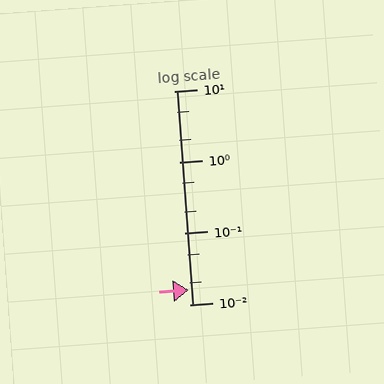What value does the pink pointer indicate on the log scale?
The pointer indicates approximately 0.016.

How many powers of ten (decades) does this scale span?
The scale spans 3 decades, from 0.01 to 10.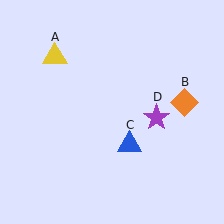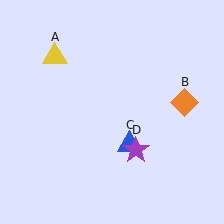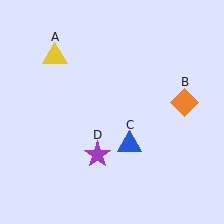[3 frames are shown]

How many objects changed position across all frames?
1 object changed position: purple star (object D).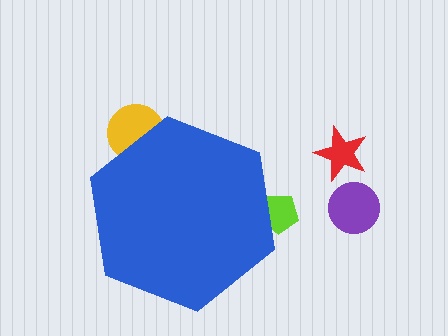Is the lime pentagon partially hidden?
Yes, the lime pentagon is partially hidden behind the blue hexagon.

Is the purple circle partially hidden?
No, the purple circle is fully visible.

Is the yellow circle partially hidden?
Yes, the yellow circle is partially hidden behind the blue hexagon.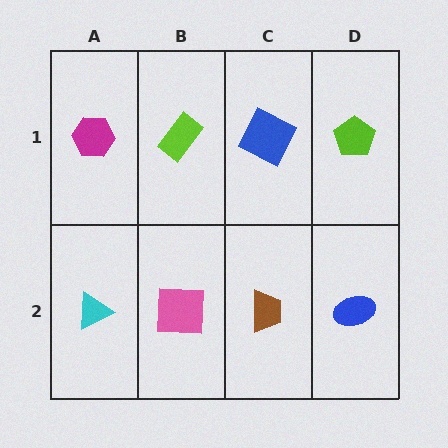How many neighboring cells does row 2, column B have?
3.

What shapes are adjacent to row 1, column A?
A cyan triangle (row 2, column A), a lime rectangle (row 1, column B).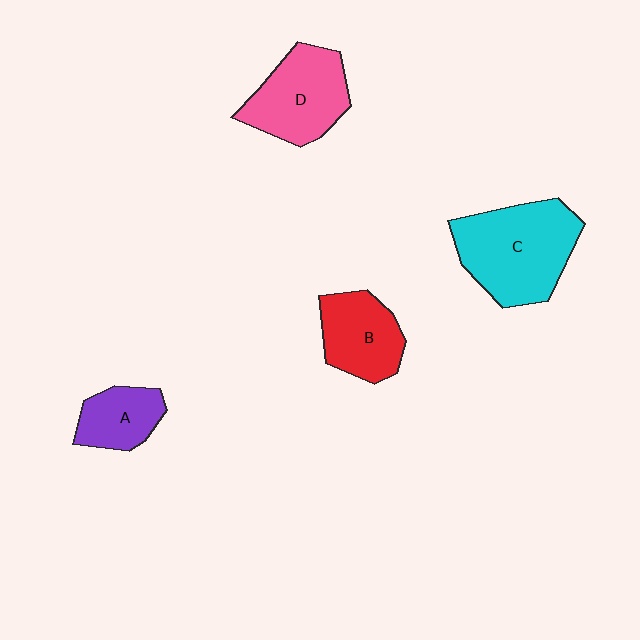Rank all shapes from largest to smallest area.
From largest to smallest: C (cyan), D (pink), B (red), A (purple).